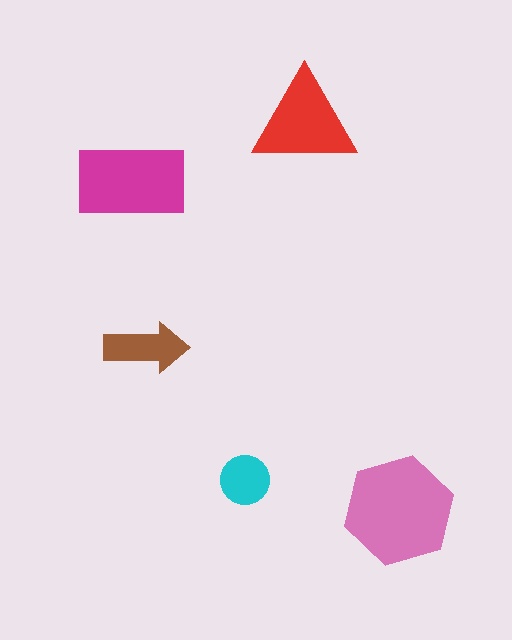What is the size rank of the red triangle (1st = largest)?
3rd.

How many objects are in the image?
There are 5 objects in the image.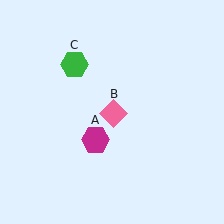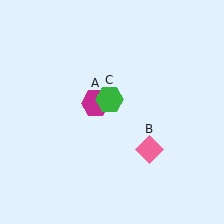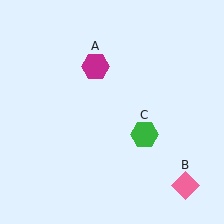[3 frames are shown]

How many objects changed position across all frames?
3 objects changed position: magenta hexagon (object A), pink diamond (object B), green hexagon (object C).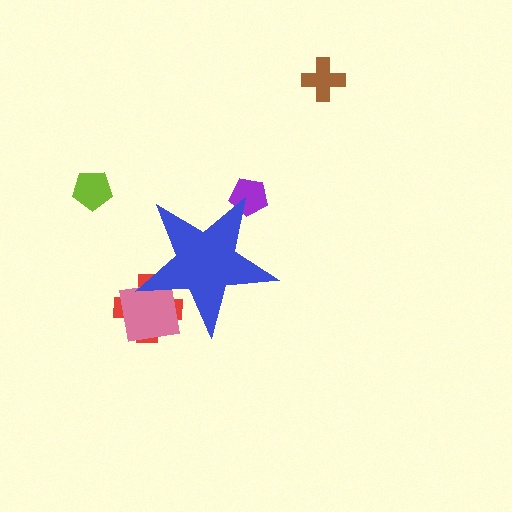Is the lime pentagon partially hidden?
No, the lime pentagon is fully visible.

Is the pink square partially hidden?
Yes, the pink square is partially hidden behind the blue star.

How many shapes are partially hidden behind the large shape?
3 shapes are partially hidden.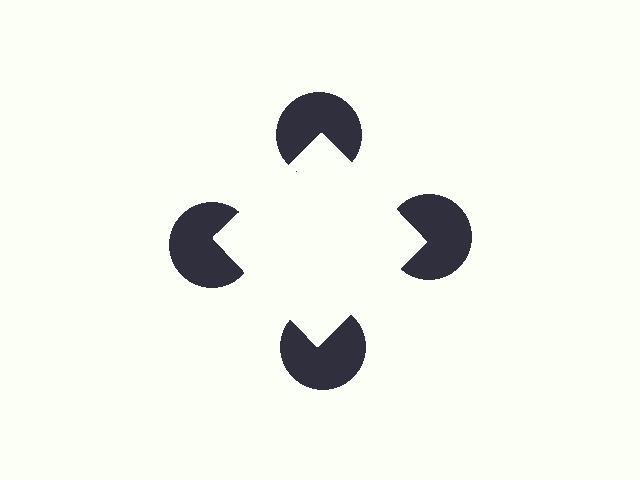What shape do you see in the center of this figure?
An illusory square — its edges are inferred from the aligned wedge cuts in the pac-man discs, not physically drawn.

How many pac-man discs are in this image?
There are 4 — one at each vertex of the illusory square.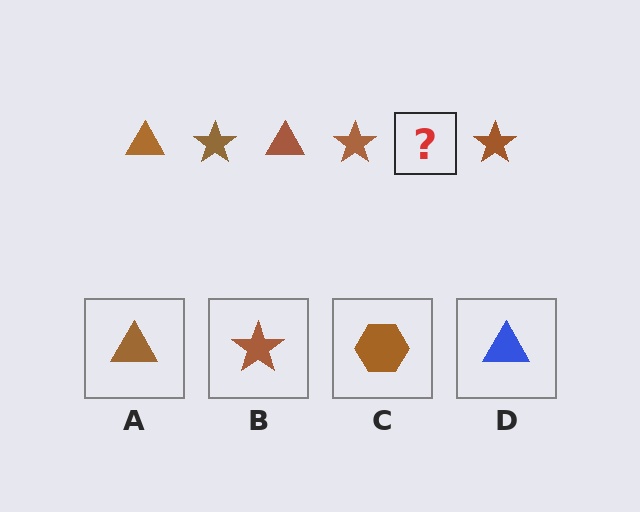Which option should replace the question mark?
Option A.